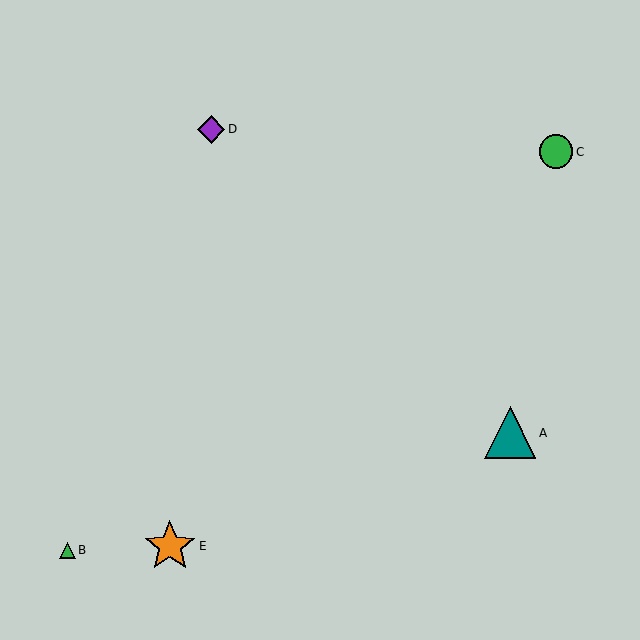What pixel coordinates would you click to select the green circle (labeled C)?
Click at (556, 152) to select the green circle C.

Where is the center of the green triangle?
The center of the green triangle is at (67, 550).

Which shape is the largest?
The orange star (labeled E) is the largest.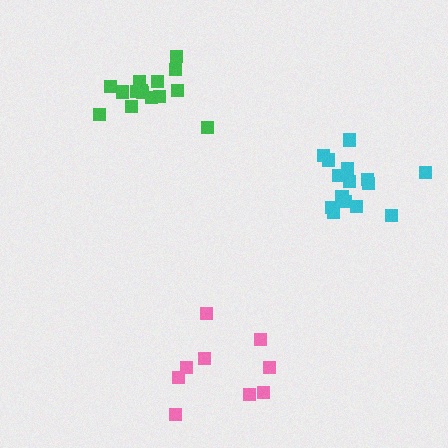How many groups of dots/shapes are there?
There are 3 groups.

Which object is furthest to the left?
The green cluster is leftmost.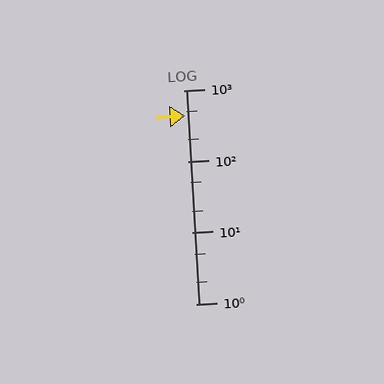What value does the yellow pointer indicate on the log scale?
The pointer indicates approximately 440.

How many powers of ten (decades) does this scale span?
The scale spans 3 decades, from 1 to 1000.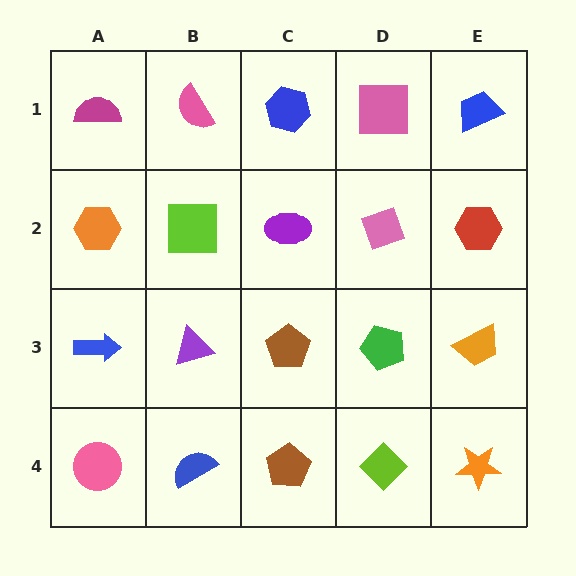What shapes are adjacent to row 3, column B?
A lime square (row 2, column B), a blue semicircle (row 4, column B), a blue arrow (row 3, column A), a brown pentagon (row 3, column C).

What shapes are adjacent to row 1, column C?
A purple ellipse (row 2, column C), a pink semicircle (row 1, column B), a pink square (row 1, column D).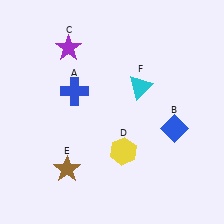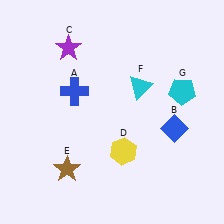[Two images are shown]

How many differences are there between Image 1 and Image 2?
There is 1 difference between the two images.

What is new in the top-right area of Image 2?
A cyan pentagon (G) was added in the top-right area of Image 2.